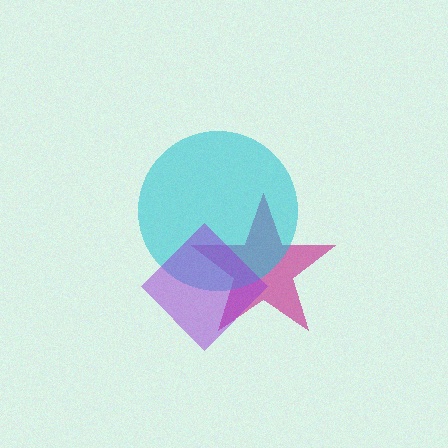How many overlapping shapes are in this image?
There are 3 overlapping shapes in the image.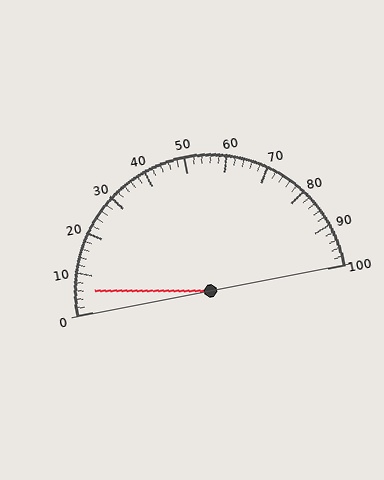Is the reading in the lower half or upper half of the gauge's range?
The reading is in the lower half of the range (0 to 100).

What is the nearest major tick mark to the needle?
The nearest major tick mark is 10.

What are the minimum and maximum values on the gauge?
The gauge ranges from 0 to 100.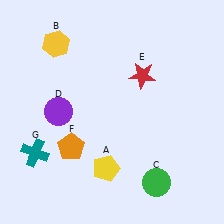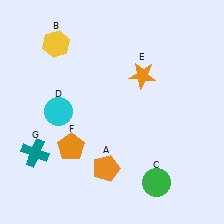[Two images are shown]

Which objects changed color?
A changed from yellow to orange. D changed from purple to cyan. E changed from red to orange.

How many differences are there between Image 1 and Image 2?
There are 3 differences between the two images.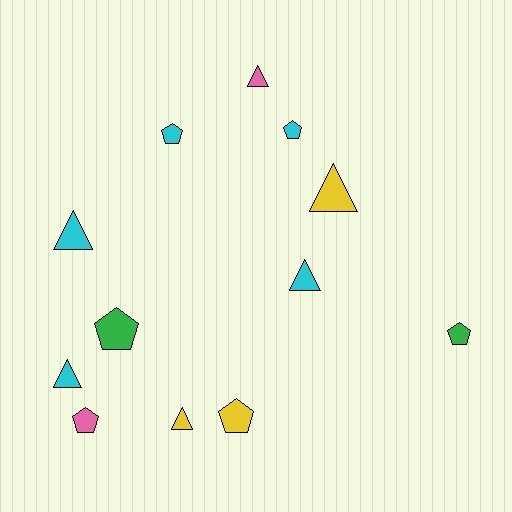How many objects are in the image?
There are 12 objects.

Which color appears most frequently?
Cyan, with 5 objects.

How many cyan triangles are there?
There are 3 cyan triangles.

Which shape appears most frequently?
Triangle, with 6 objects.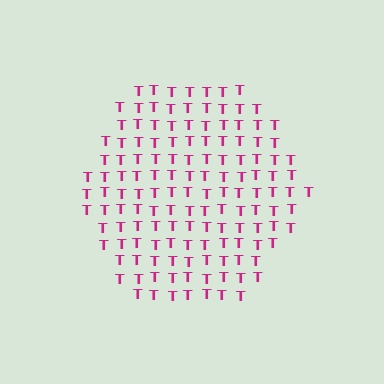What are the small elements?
The small elements are letter T's.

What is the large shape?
The large shape is a hexagon.